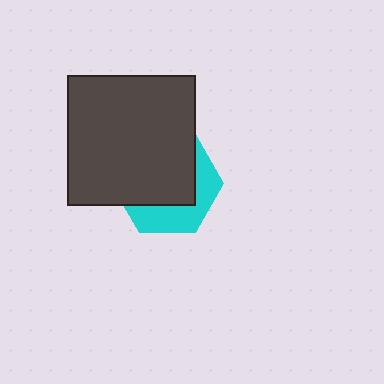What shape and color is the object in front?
The object in front is a dark gray rectangle.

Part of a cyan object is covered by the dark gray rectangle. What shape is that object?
It is a hexagon.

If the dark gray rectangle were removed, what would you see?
You would see the complete cyan hexagon.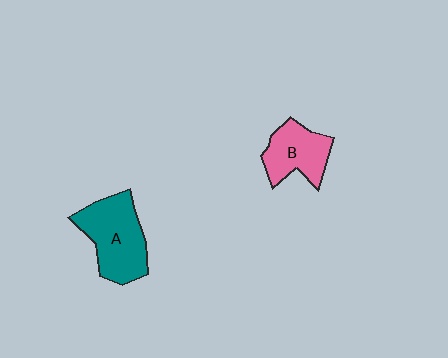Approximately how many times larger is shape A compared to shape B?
Approximately 1.4 times.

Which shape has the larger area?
Shape A (teal).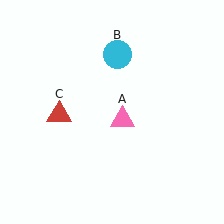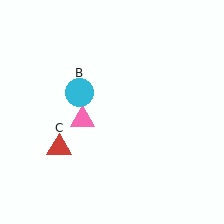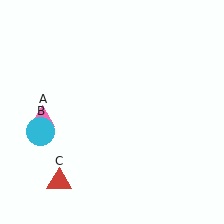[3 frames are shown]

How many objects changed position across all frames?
3 objects changed position: pink triangle (object A), cyan circle (object B), red triangle (object C).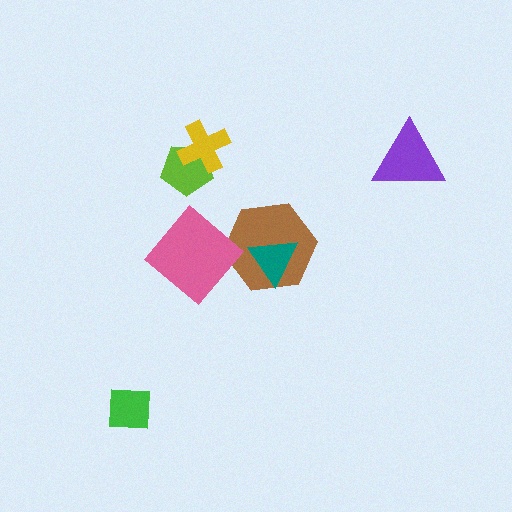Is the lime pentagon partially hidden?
Yes, it is partially covered by another shape.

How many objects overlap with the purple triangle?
0 objects overlap with the purple triangle.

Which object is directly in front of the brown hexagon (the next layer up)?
The pink diamond is directly in front of the brown hexagon.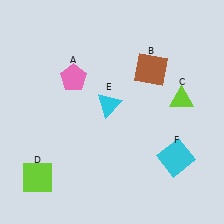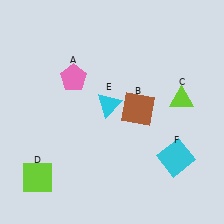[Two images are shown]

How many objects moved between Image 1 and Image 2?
1 object moved between the two images.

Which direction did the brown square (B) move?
The brown square (B) moved down.